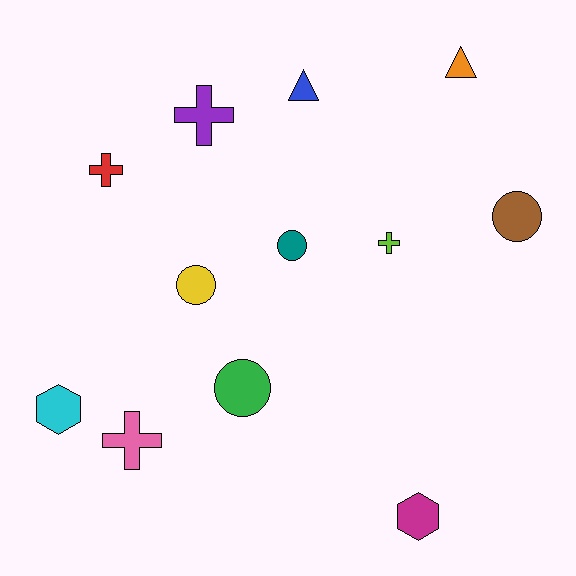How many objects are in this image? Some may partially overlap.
There are 12 objects.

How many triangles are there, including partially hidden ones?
There are 2 triangles.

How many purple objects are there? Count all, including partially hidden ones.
There is 1 purple object.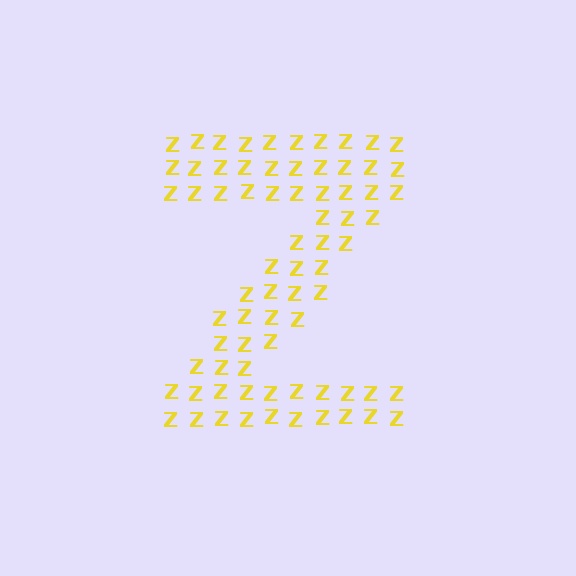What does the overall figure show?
The overall figure shows the letter Z.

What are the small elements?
The small elements are letter Z's.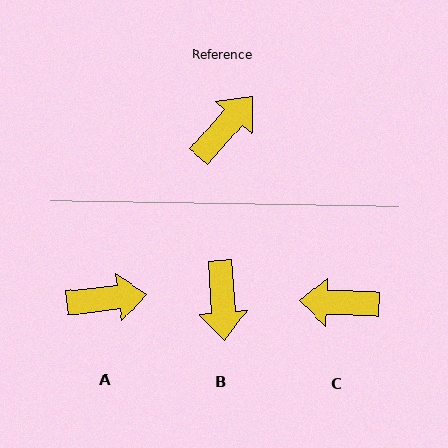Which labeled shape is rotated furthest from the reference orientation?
B, about 135 degrees away.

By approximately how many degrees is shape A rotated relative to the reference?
Approximately 42 degrees clockwise.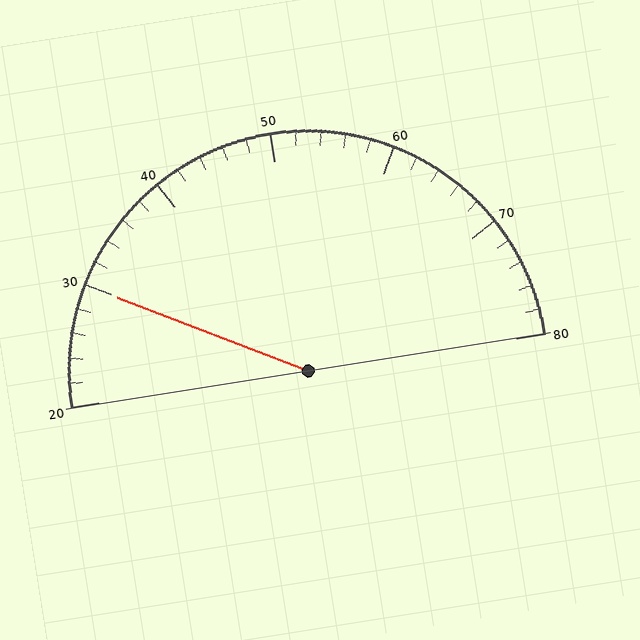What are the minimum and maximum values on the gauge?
The gauge ranges from 20 to 80.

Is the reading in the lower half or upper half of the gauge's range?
The reading is in the lower half of the range (20 to 80).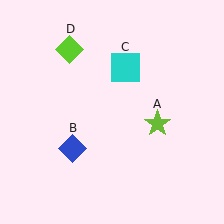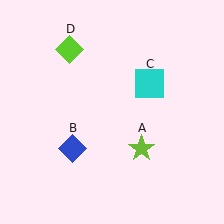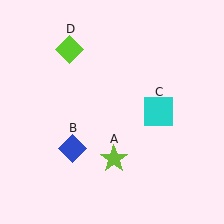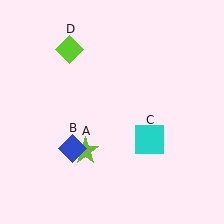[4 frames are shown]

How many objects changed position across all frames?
2 objects changed position: lime star (object A), cyan square (object C).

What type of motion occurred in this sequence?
The lime star (object A), cyan square (object C) rotated clockwise around the center of the scene.